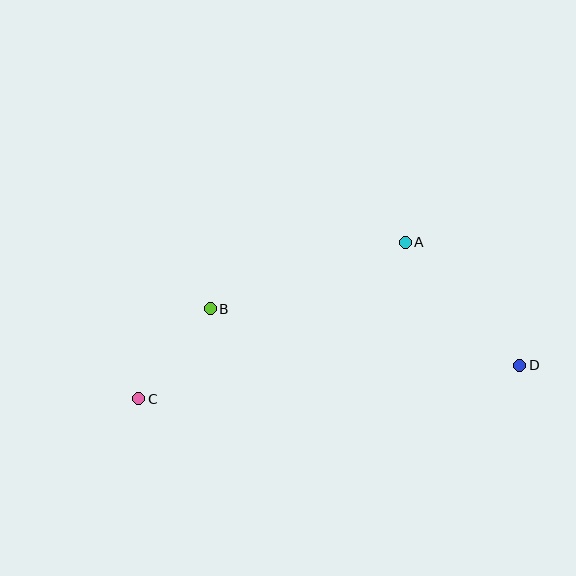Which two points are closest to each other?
Points B and C are closest to each other.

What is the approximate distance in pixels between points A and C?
The distance between A and C is approximately 309 pixels.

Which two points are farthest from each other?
Points C and D are farthest from each other.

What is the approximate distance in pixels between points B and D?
The distance between B and D is approximately 315 pixels.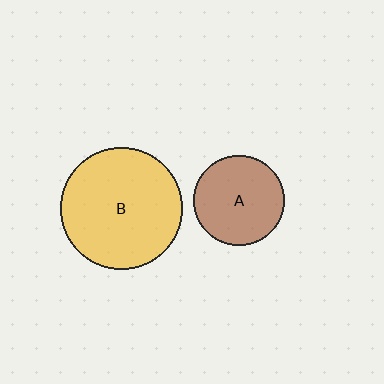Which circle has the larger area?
Circle B (yellow).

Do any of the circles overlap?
No, none of the circles overlap.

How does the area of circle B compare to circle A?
Approximately 1.8 times.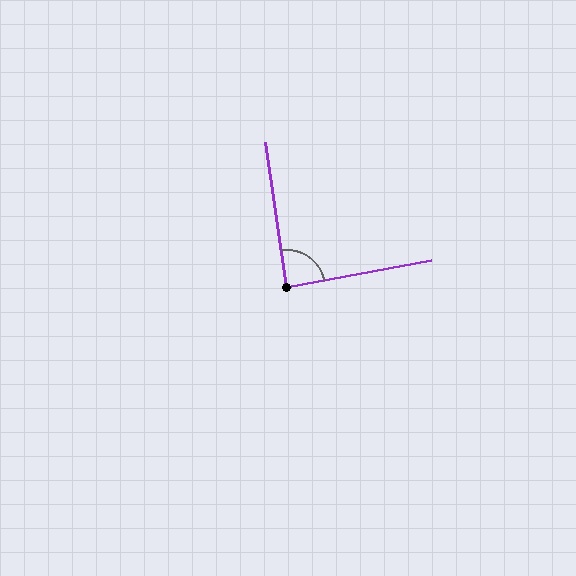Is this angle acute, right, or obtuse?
It is approximately a right angle.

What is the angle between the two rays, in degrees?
Approximately 87 degrees.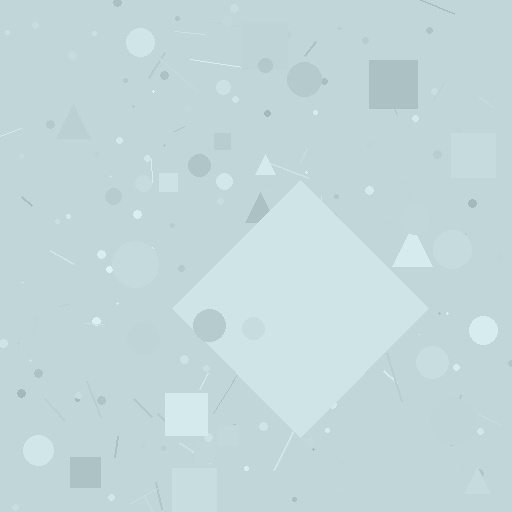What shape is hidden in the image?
A diamond is hidden in the image.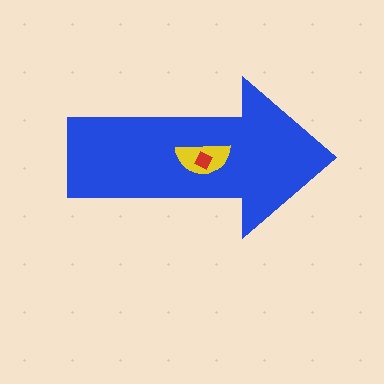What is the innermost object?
The red square.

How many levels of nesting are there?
3.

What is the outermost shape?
The blue arrow.